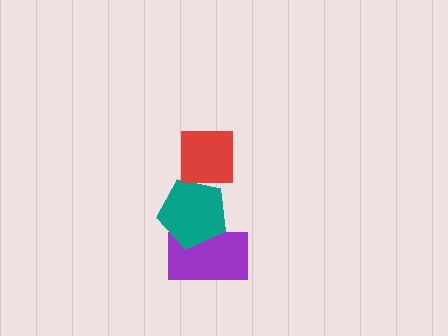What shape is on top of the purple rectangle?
The teal pentagon is on top of the purple rectangle.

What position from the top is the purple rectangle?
The purple rectangle is 3rd from the top.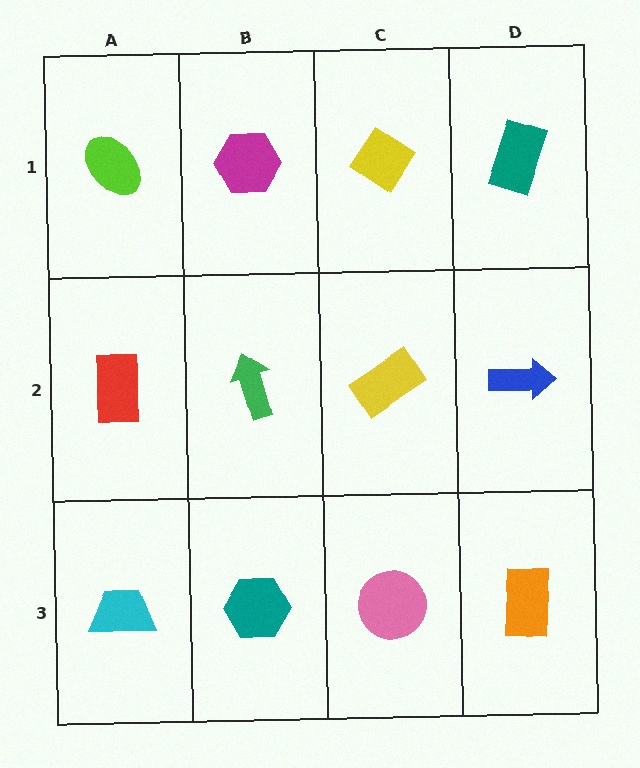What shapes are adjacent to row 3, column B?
A green arrow (row 2, column B), a cyan trapezoid (row 3, column A), a pink circle (row 3, column C).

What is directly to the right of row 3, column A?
A teal hexagon.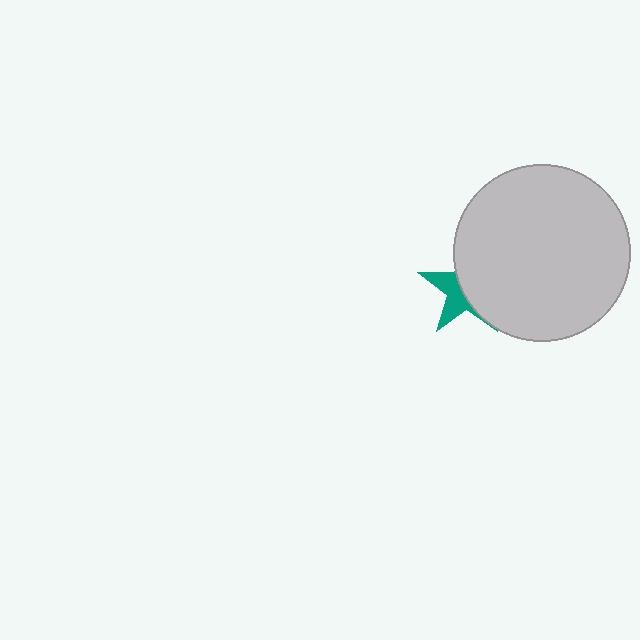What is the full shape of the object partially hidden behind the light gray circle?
The partially hidden object is a teal star.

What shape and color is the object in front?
The object in front is a light gray circle.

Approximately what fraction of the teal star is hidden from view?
Roughly 60% of the teal star is hidden behind the light gray circle.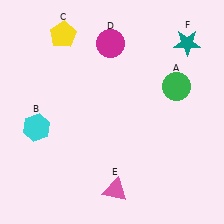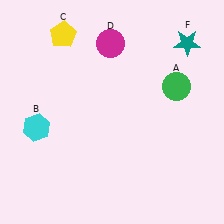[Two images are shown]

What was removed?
The pink triangle (E) was removed in Image 2.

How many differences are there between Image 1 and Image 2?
There is 1 difference between the two images.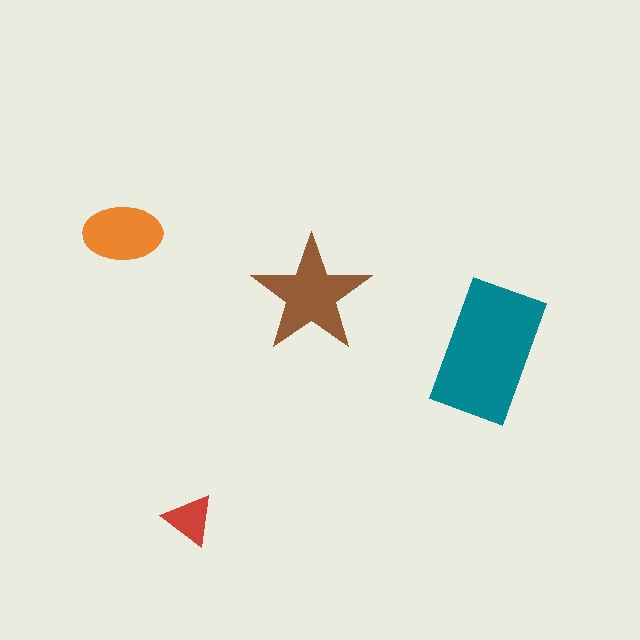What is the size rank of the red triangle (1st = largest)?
4th.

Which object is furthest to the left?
The orange ellipse is leftmost.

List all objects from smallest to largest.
The red triangle, the orange ellipse, the brown star, the teal rectangle.